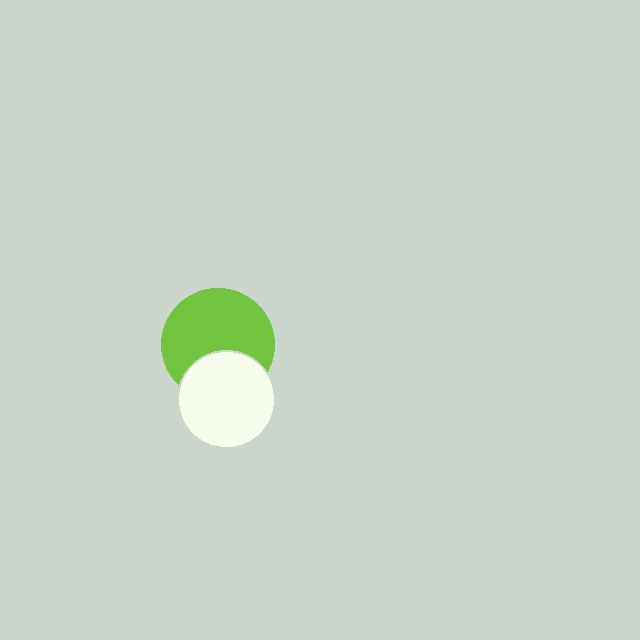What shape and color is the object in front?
The object in front is a white circle.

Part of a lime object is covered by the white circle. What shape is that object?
It is a circle.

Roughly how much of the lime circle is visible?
Most of it is visible (roughly 68%).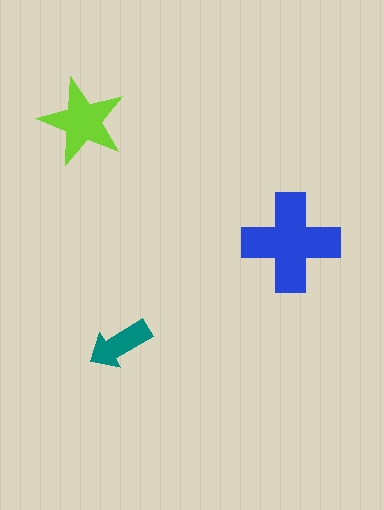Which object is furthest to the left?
The lime star is leftmost.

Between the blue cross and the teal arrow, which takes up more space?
The blue cross.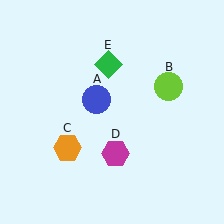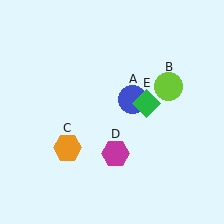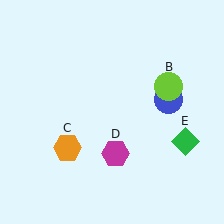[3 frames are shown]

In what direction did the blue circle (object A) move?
The blue circle (object A) moved right.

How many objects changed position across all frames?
2 objects changed position: blue circle (object A), green diamond (object E).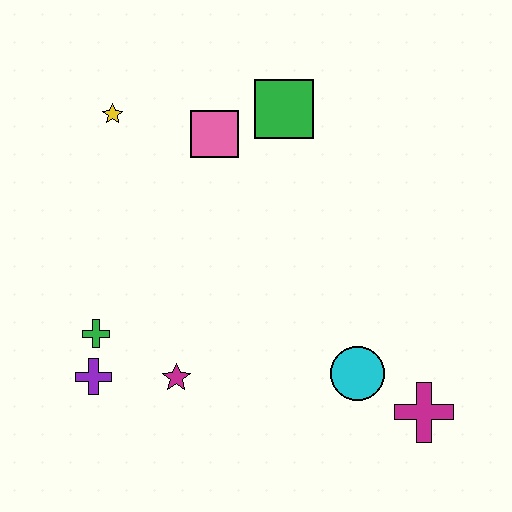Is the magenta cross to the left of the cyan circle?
No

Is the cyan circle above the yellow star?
No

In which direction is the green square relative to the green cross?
The green square is above the green cross.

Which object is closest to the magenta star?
The purple cross is closest to the magenta star.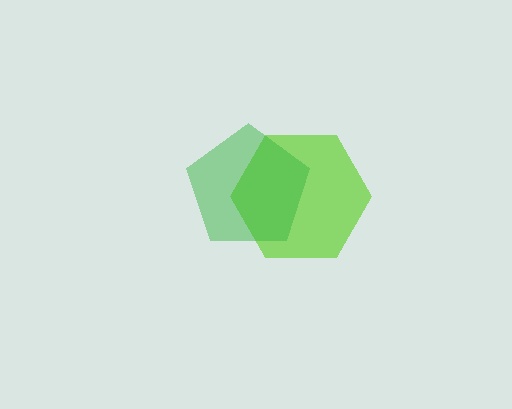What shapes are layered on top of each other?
The layered shapes are: a lime hexagon, a green pentagon.